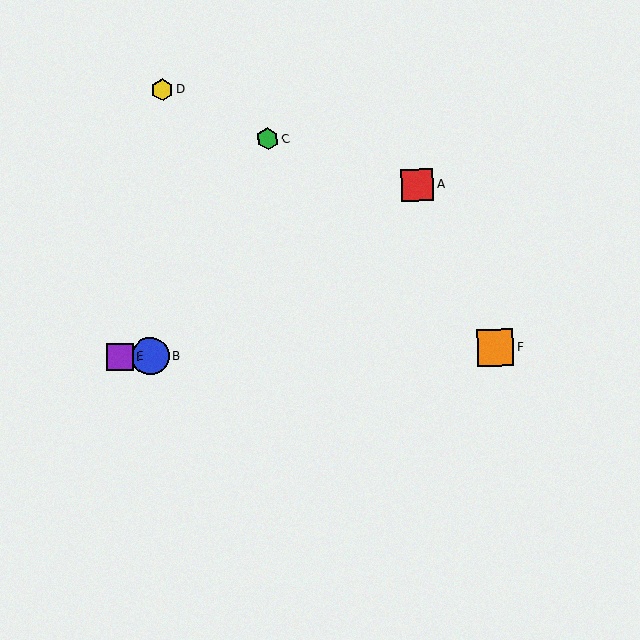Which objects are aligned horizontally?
Objects B, E, F are aligned horizontally.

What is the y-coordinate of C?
Object C is at y≈139.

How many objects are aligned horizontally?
3 objects (B, E, F) are aligned horizontally.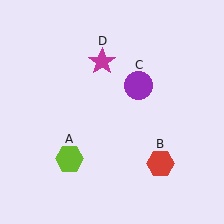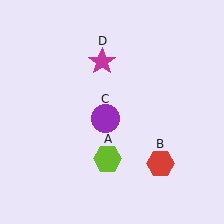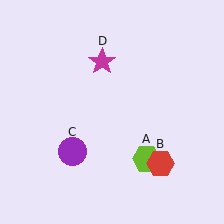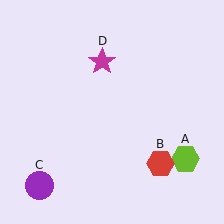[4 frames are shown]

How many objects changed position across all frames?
2 objects changed position: lime hexagon (object A), purple circle (object C).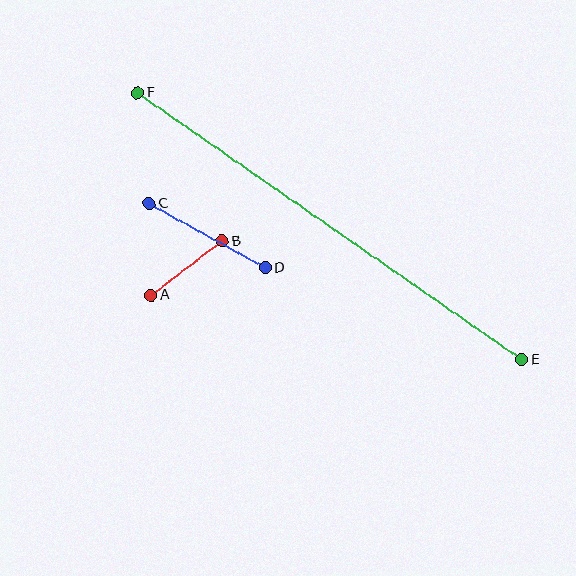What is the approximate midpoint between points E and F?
The midpoint is at approximately (330, 226) pixels.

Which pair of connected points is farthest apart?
Points E and F are farthest apart.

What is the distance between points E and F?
The distance is approximately 468 pixels.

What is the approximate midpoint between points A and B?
The midpoint is at approximately (187, 268) pixels.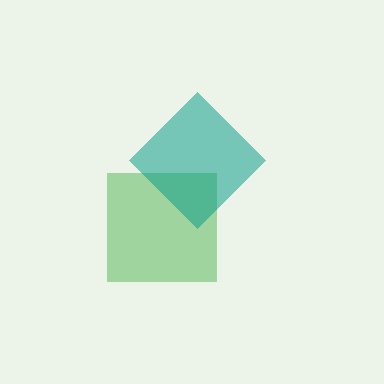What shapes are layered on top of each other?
The layered shapes are: a green square, a teal diamond.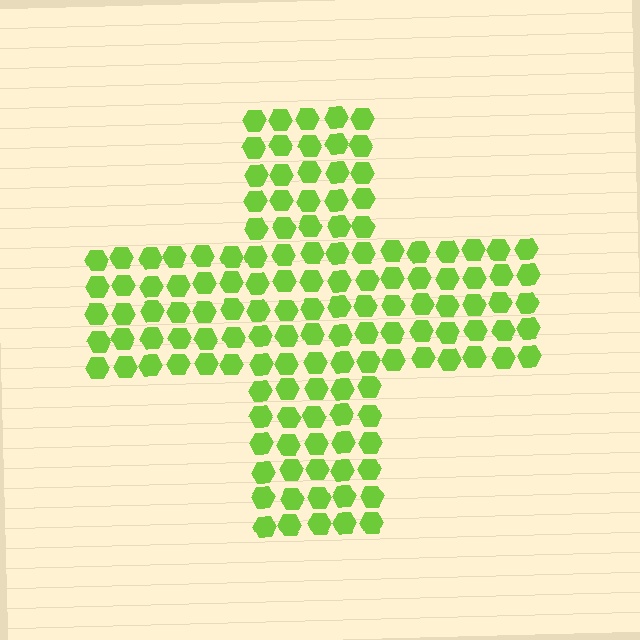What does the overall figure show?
The overall figure shows a cross.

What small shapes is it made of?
It is made of small hexagons.